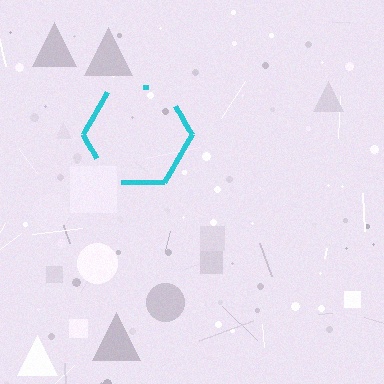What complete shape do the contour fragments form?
The contour fragments form a hexagon.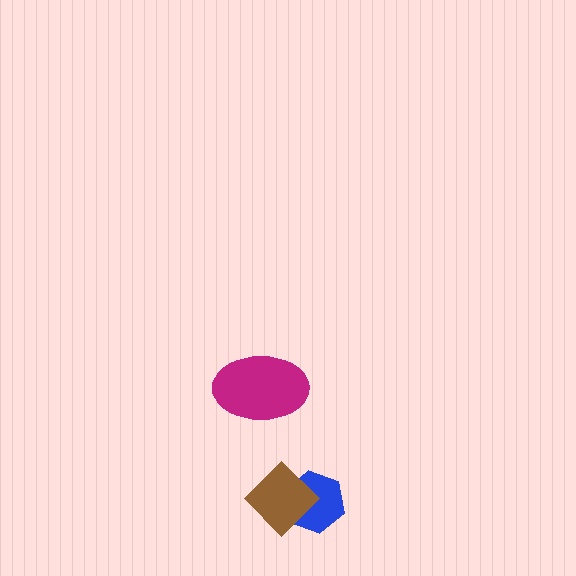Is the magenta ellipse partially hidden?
No, no other shape covers it.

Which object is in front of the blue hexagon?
The brown diamond is in front of the blue hexagon.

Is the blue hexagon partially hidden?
Yes, it is partially covered by another shape.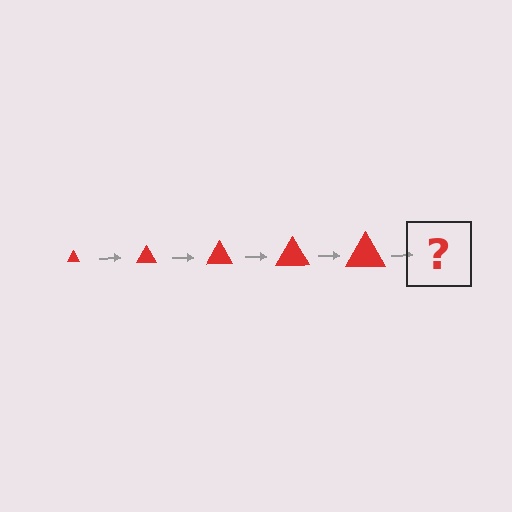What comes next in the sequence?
The next element should be a red triangle, larger than the previous one.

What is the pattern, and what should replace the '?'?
The pattern is that the triangle gets progressively larger each step. The '?' should be a red triangle, larger than the previous one.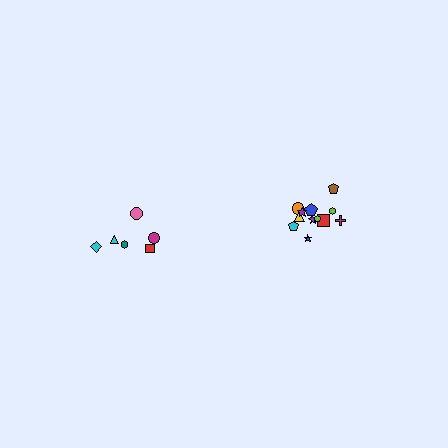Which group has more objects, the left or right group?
The right group.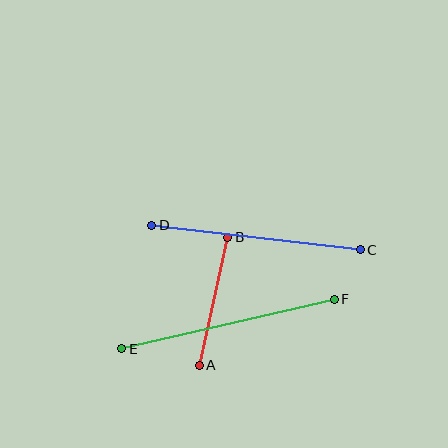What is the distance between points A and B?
The distance is approximately 131 pixels.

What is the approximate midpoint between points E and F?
The midpoint is at approximately (228, 324) pixels.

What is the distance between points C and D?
The distance is approximately 210 pixels.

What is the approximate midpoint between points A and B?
The midpoint is at approximately (214, 301) pixels.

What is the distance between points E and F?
The distance is approximately 218 pixels.